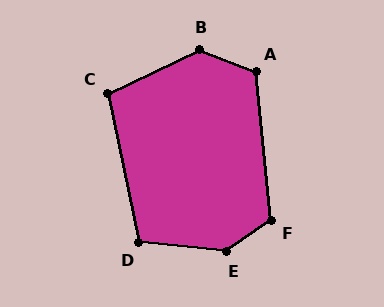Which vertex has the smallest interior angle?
C, at approximately 103 degrees.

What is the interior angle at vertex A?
Approximately 117 degrees (obtuse).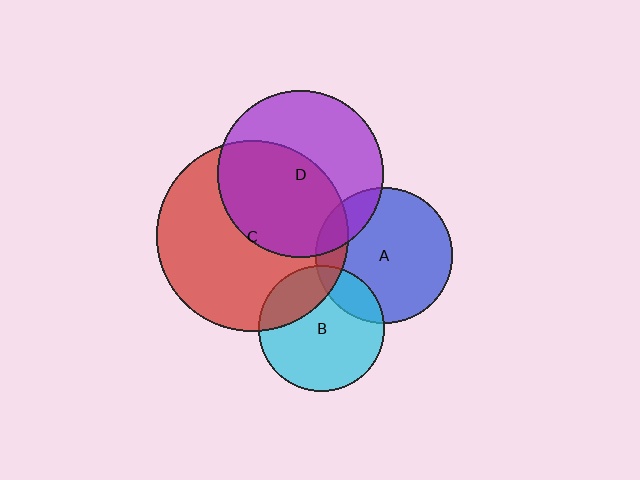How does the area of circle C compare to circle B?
Approximately 2.3 times.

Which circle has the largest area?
Circle C (red).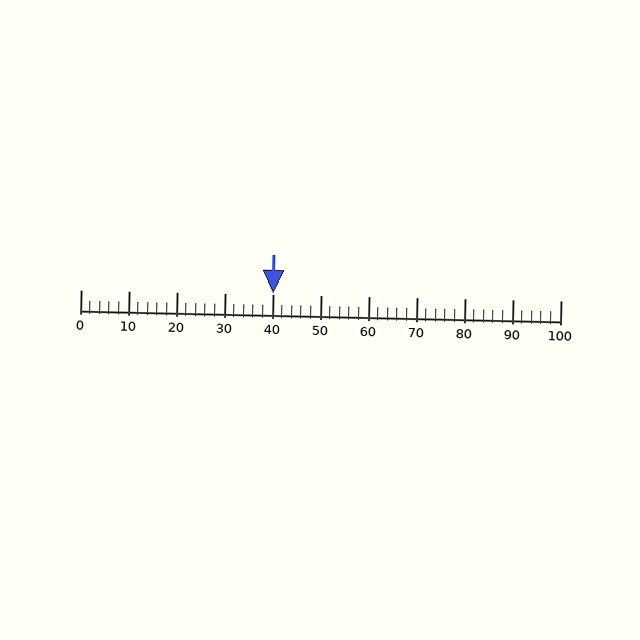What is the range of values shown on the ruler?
The ruler shows values from 0 to 100.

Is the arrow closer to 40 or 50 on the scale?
The arrow is closer to 40.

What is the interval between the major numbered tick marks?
The major tick marks are spaced 10 units apart.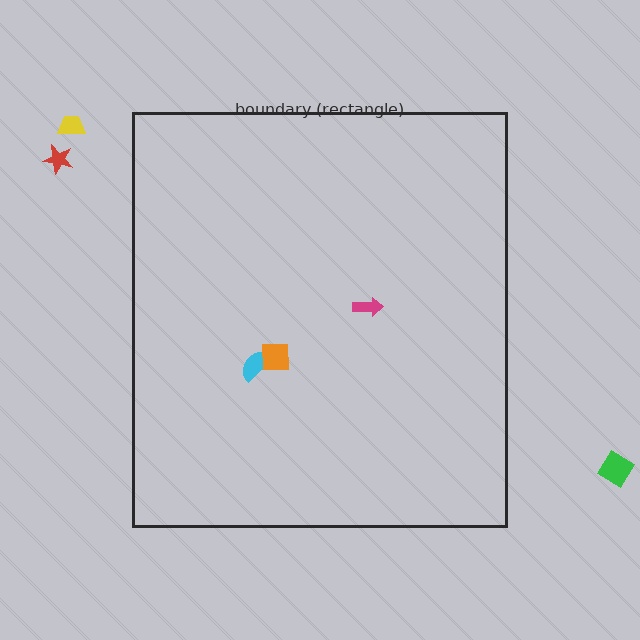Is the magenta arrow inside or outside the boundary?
Inside.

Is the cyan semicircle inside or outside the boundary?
Inside.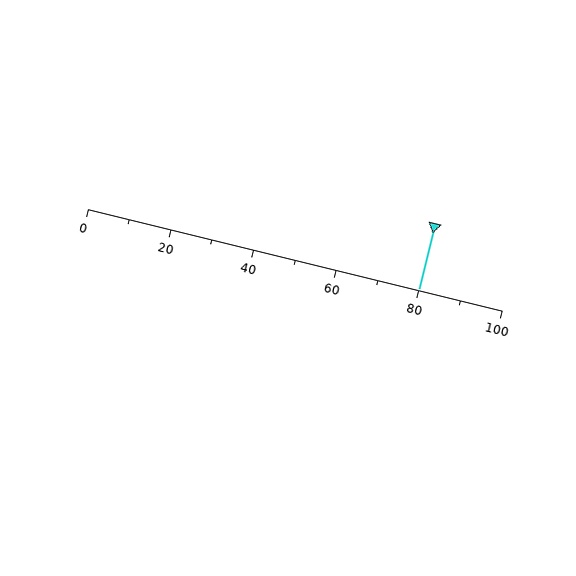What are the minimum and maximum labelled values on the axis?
The axis runs from 0 to 100.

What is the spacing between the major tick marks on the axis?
The major ticks are spaced 20 apart.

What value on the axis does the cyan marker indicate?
The marker indicates approximately 80.